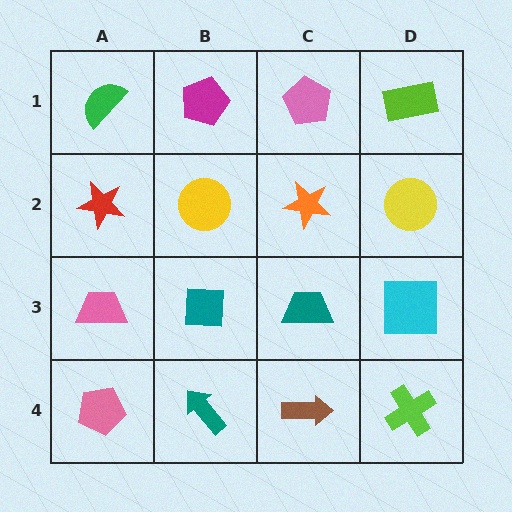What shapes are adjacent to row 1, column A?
A red star (row 2, column A), a magenta pentagon (row 1, column B).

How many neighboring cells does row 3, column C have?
4.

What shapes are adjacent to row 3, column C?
An orange star (row 2, column C), a brown arrow (row 4, column C), a teal square (row 3, column B), a cyan square (row 3, column D).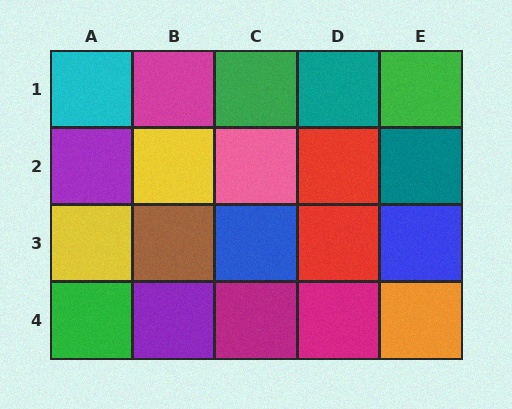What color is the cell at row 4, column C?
Magenta.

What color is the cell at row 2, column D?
Red.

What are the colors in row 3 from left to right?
Yellow, brown, blue, red, blue.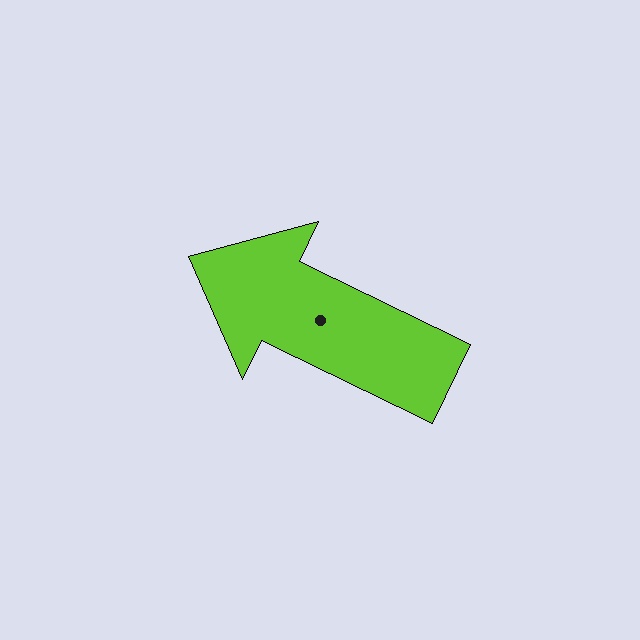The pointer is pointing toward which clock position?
Roughly 10 o'clock.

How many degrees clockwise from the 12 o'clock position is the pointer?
Approximately 296 degrees.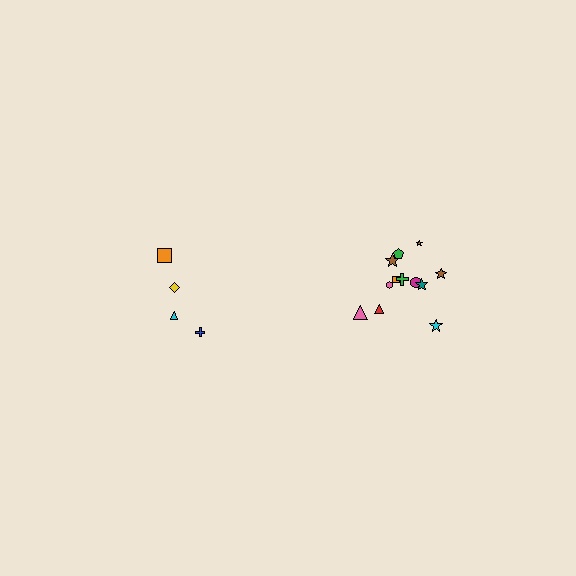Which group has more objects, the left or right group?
The right group.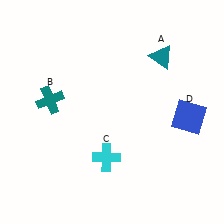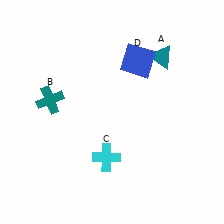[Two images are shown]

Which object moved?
The blue square (D) moved up.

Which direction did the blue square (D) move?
The blue square (D) moved up.